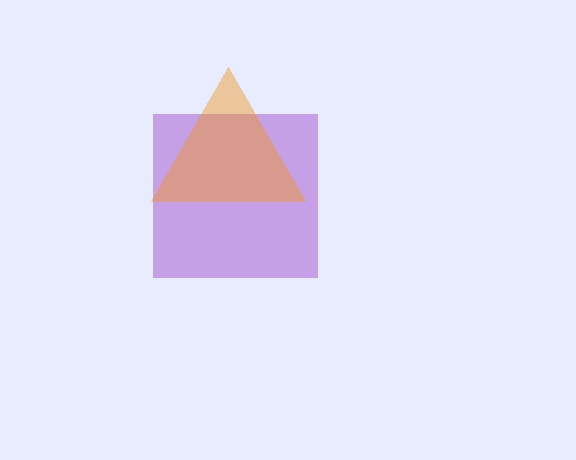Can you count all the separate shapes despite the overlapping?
Yes, there are 2 separate shapes.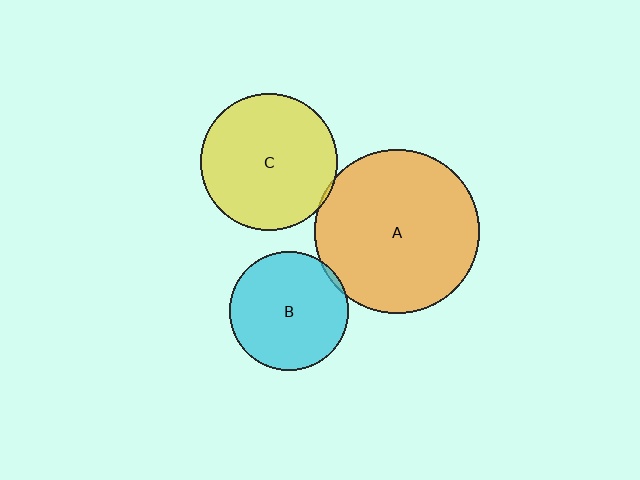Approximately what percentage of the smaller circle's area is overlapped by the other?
Approximately 5%.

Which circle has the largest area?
Circle A (orange).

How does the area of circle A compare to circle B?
Approximately 1.9 times.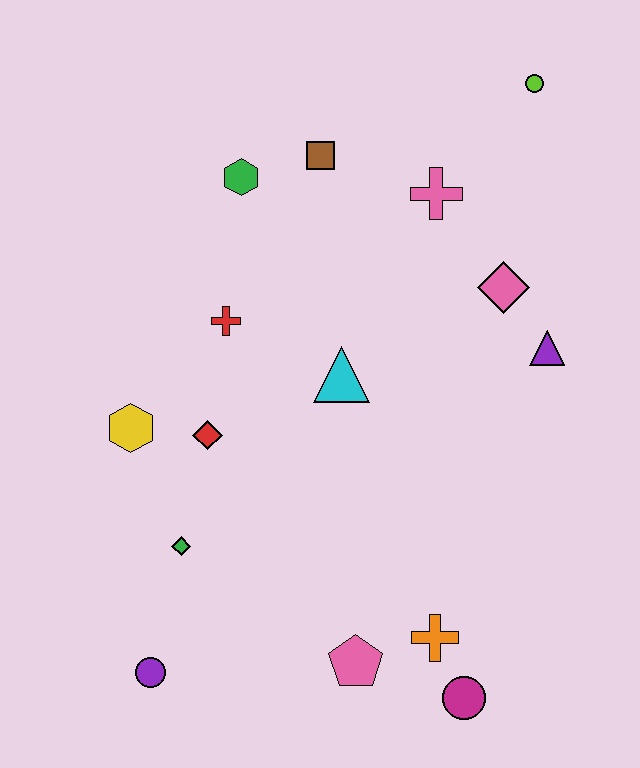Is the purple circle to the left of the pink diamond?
Yes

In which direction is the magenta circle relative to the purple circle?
The magenta circle is to the right of the purple circle.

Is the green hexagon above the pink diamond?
Yes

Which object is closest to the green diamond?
The red diamond is closest to the green diamond.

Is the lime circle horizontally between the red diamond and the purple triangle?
Yes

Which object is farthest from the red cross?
The magenta circle is farthest from the red cross.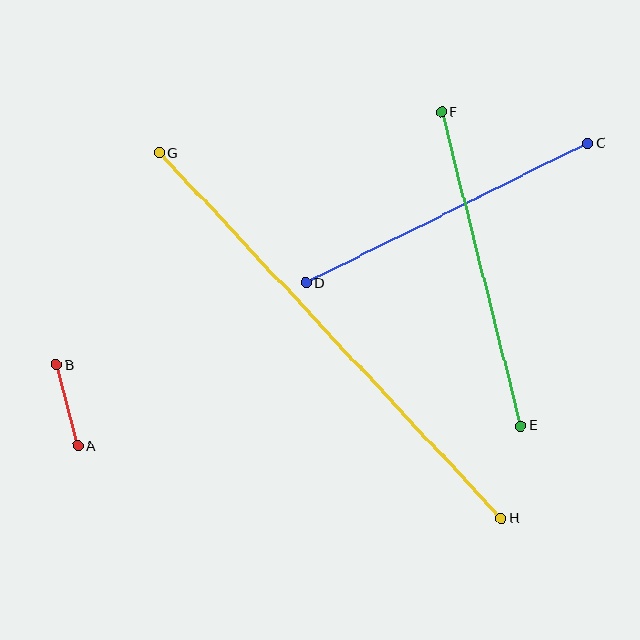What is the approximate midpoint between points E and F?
The midpoint is at approximately (481, 269) pixels.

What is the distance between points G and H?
The distance is approximately 501 pixels.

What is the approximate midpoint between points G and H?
The midpoint is at approximately (330, 335) pixels.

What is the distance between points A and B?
The distance is approximately 83 pixels.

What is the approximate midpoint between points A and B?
The midpoint is at approximately (67, 405) pixels.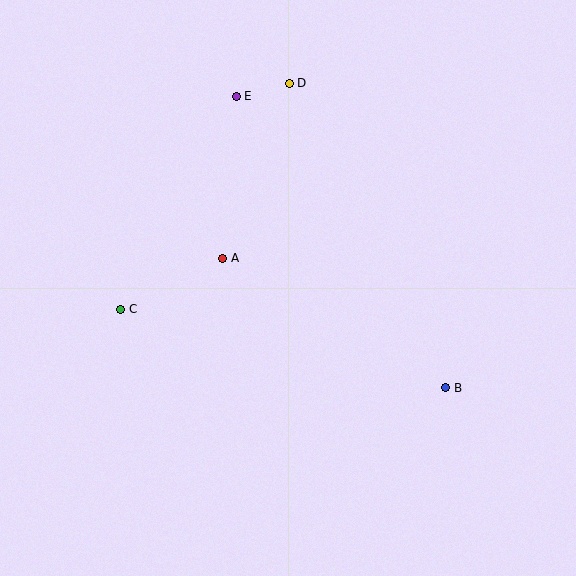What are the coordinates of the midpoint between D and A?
The midpoint between D and A is at (256, 171).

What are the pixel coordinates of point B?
Point B is at (446, 388).